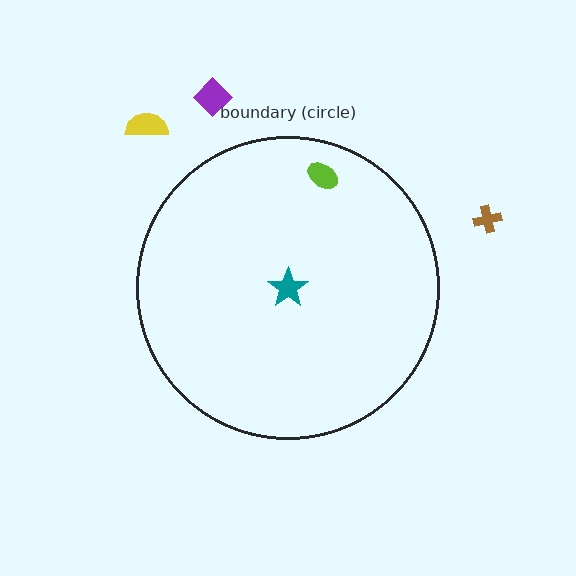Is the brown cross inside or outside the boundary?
Outside.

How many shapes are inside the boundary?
2 inside, 3 outside.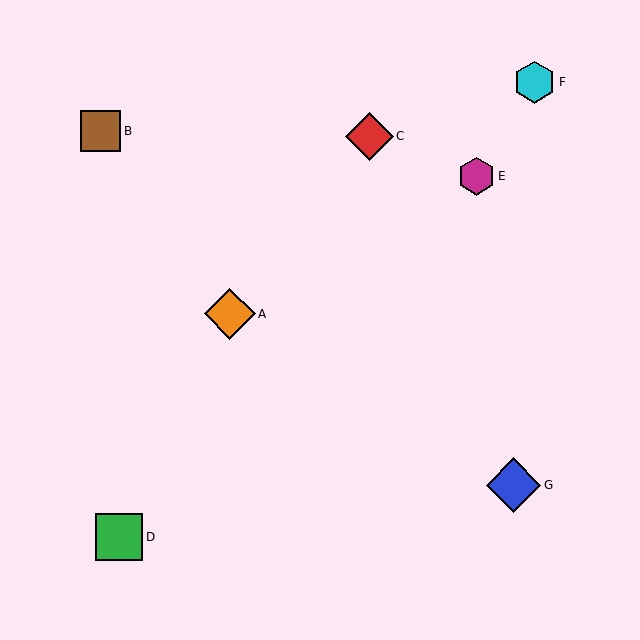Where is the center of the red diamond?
The center of the red diamond is at (369, 136).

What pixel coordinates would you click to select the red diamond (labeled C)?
Click at (369, 136) to select the red diamond C.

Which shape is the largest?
The blue diamond (labeled G) is the largest.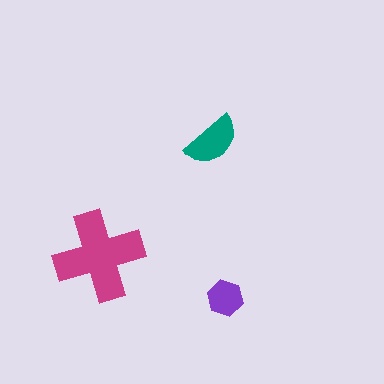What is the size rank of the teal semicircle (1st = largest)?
2nd.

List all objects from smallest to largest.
The purple hexagon, the teal semicircle, the magenta cross.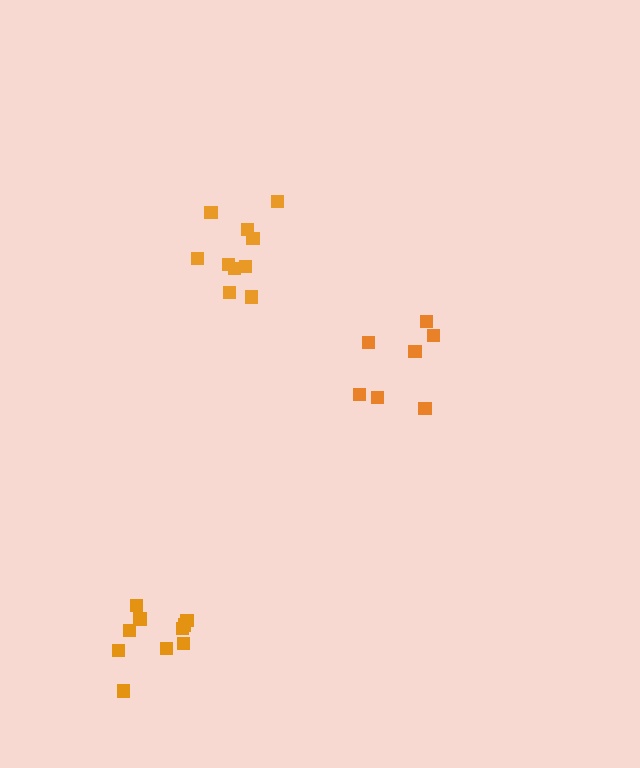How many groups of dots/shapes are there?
There are 3 groups.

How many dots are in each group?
Group 1: 10 dots, Group 2: 10 dots, Group 3: 7 dots (27 total).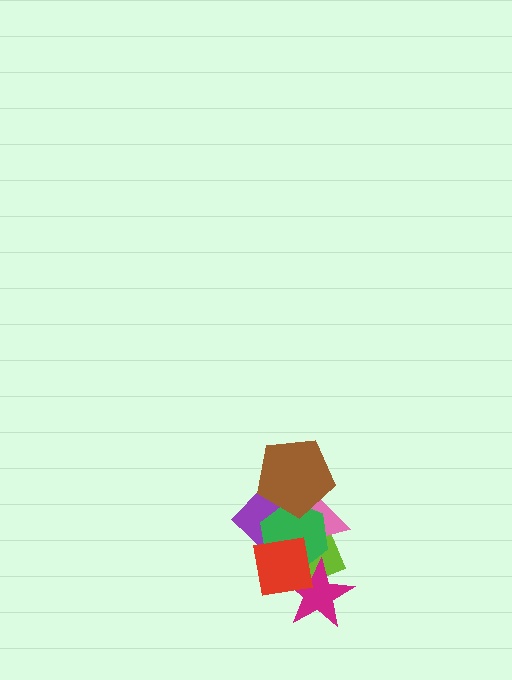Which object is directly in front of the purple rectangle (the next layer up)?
The green hexagon is directly in front of the purple rectangle.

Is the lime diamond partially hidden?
Yes, it is partially covered by another shape.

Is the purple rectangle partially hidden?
Yes, it is partially covered by another shape.